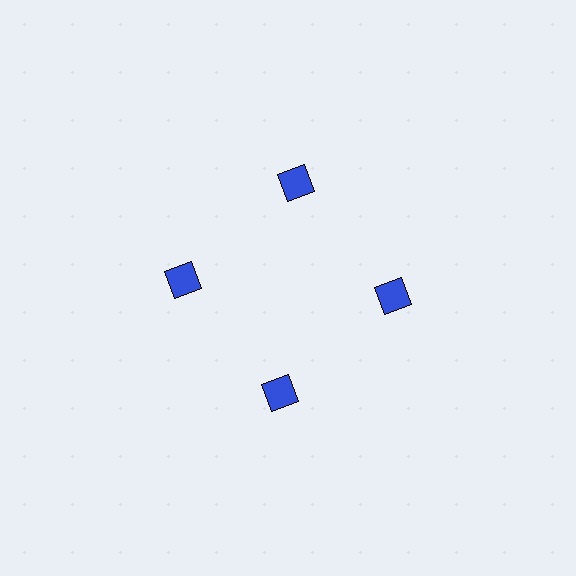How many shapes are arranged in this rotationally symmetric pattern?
There are 4 shapes, arranged in 4 groups of 1.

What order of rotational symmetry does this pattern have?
This pattern has 4-fold rotational symmetry.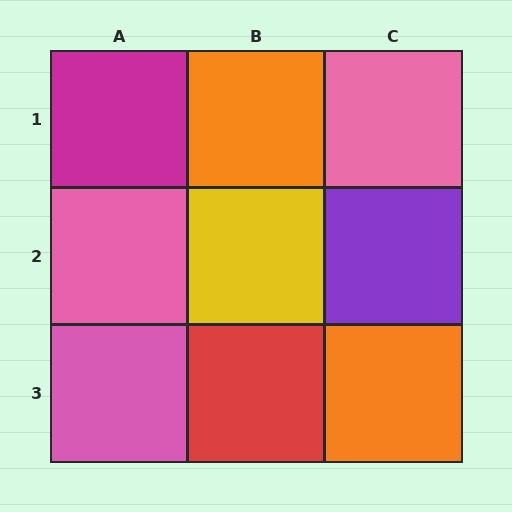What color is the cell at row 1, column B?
Orange.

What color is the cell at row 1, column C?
Pink.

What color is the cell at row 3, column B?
Red.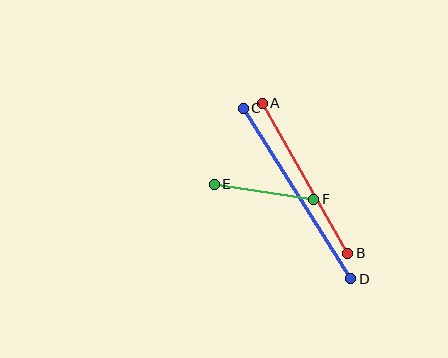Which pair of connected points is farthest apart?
Points C and D are farthest apart.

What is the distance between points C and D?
The distance is approximately 202 pixels.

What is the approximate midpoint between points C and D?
The midpoint is at approximately (297, 193) pixels.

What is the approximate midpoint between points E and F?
The midpoint is at approximately (264, 192) pixels.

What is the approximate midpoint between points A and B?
The midpoint is at approximately (305, 178) pixels.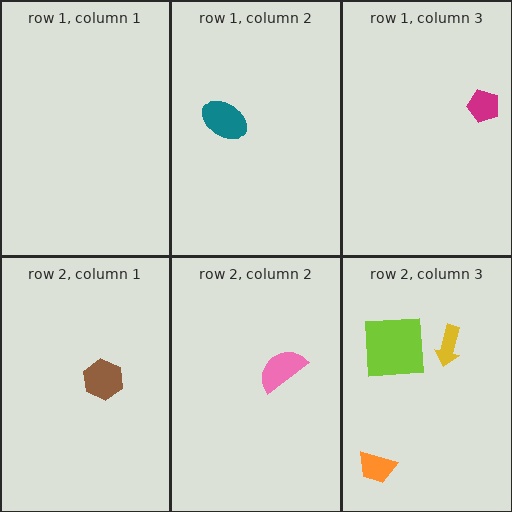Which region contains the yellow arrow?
The row 2, column 3 region.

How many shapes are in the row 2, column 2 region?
1.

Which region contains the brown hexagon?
The row 2, column 1 region.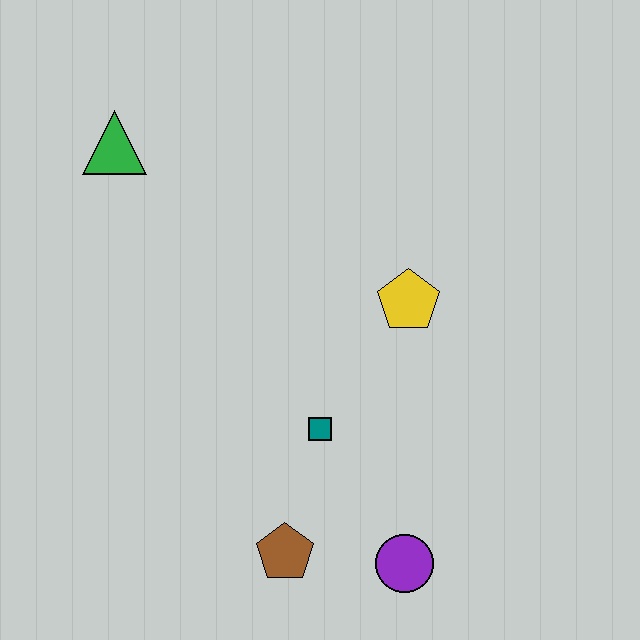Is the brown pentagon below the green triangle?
Yes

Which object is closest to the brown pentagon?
The purple circle is closest to the brown pentagon.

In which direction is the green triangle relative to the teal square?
The green triangle is above the teal square.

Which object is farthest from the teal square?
The green triangle is farthest from the teal square.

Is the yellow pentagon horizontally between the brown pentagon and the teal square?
No